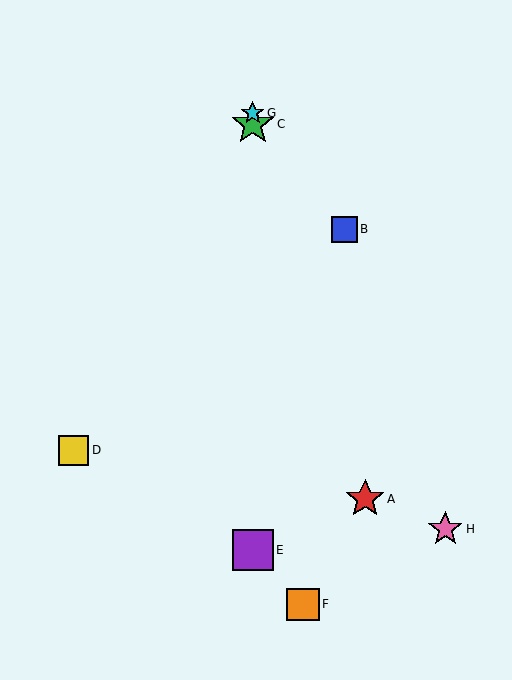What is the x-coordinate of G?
Object G is at x≈253.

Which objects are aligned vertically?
Objects C, E, G are aligned vertically.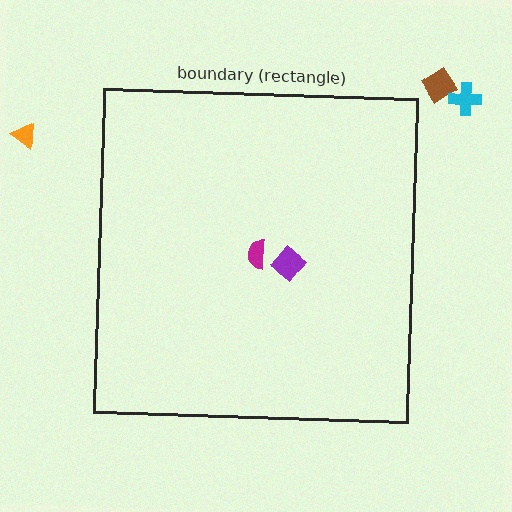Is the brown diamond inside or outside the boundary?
Outside.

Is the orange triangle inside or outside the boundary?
Outside.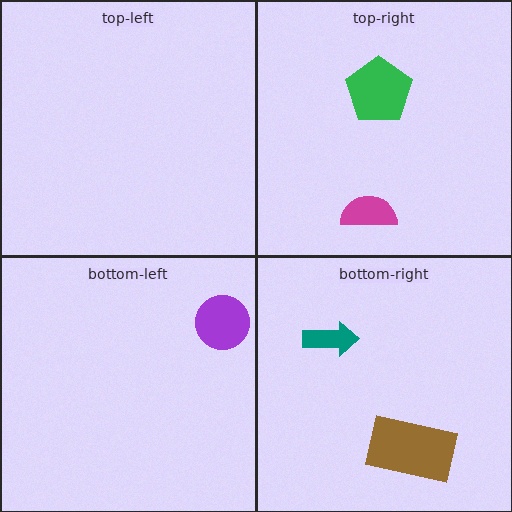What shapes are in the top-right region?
The green pentagon, the magenta semicircle.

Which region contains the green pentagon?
The top-right region.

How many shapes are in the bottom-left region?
1.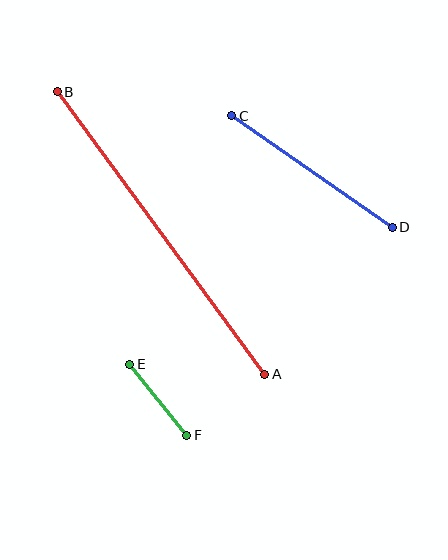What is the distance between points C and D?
The distance is approximately 195 pixels.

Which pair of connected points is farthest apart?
Points A and B are farthest apart.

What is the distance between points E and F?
The distance is approximately 91 pixels.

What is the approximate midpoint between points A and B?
The midpoint is at approximately (161, 233) pixels.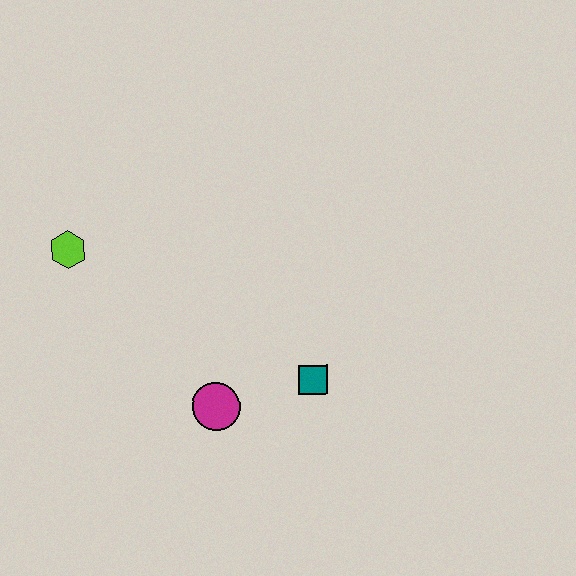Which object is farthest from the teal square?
The lime hexagon is farthest from the teal square.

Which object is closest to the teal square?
The magenta circle is closest to the teal square.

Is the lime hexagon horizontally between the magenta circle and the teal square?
No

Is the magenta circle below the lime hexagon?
Yes